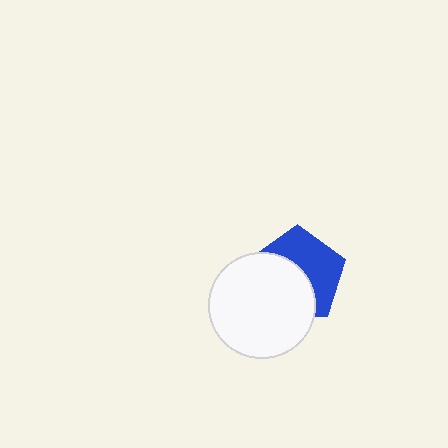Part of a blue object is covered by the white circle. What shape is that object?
It is a pentagon.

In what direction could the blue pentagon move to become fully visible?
The blue pentagon could move toward the upper-right. That would shift it out from behind the white circle entirely.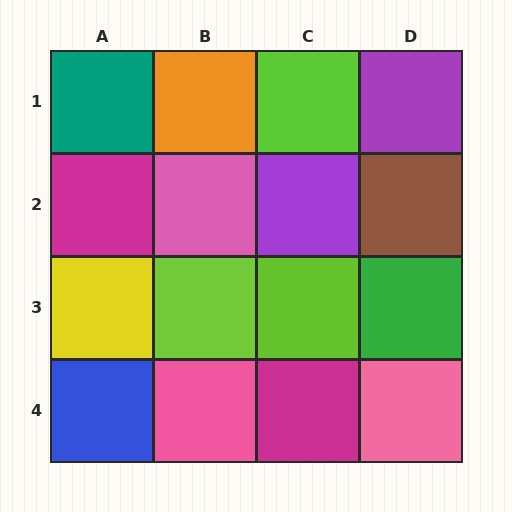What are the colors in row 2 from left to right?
Magenta, pink, purple, brown.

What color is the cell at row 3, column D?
Green.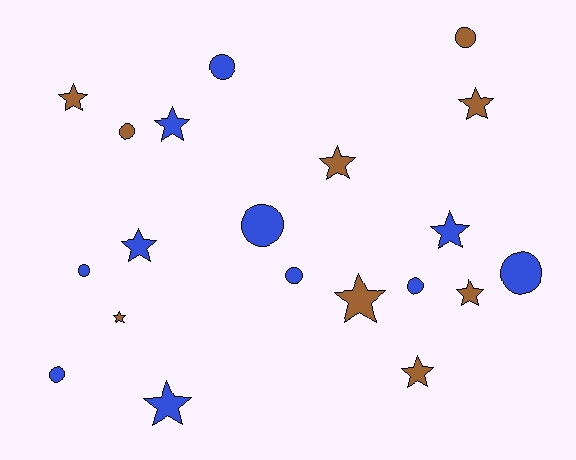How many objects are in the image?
There are 20 objects.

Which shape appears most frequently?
Star, with 11 objects.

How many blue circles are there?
There are 7 blue circles.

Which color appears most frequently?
Blue, with 11 objects.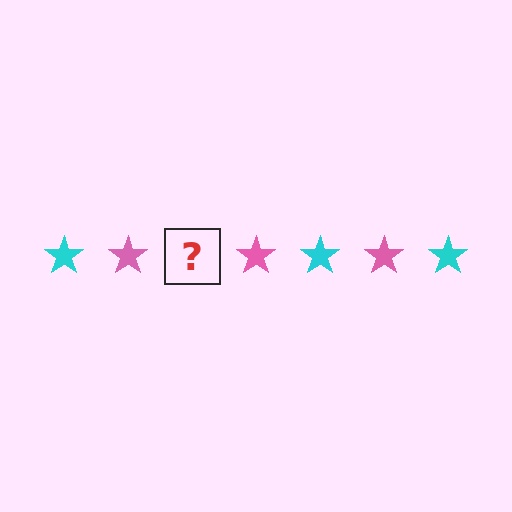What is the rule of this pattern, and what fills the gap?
The rule is that the pattern cycles through cyan, pink stars. The gap should be filled with a cyan star.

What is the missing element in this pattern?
The missing element is a cyan star.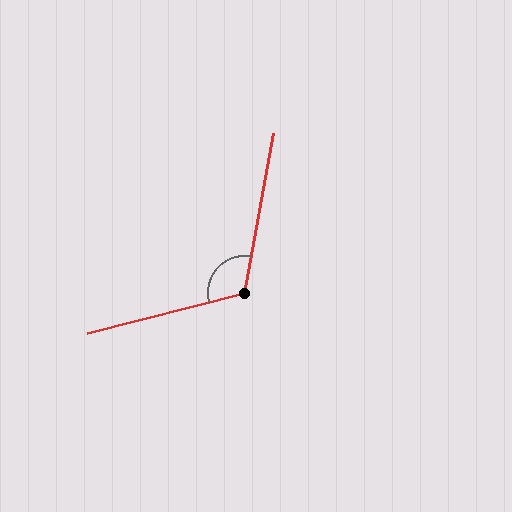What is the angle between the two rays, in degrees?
Approximately 115 degrees.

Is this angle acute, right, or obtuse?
It is obtuse.